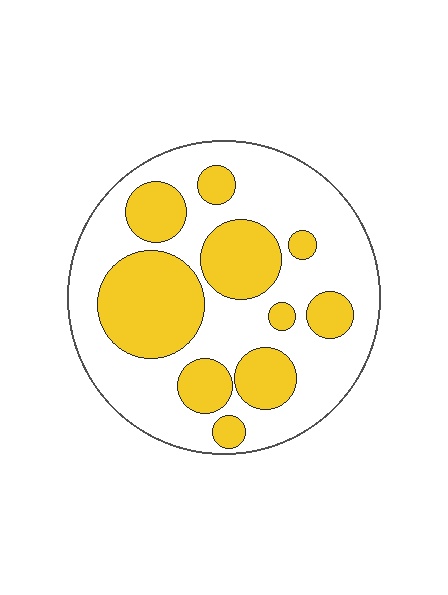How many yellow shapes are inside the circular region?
10.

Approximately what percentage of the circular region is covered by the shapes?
Approximately 35%.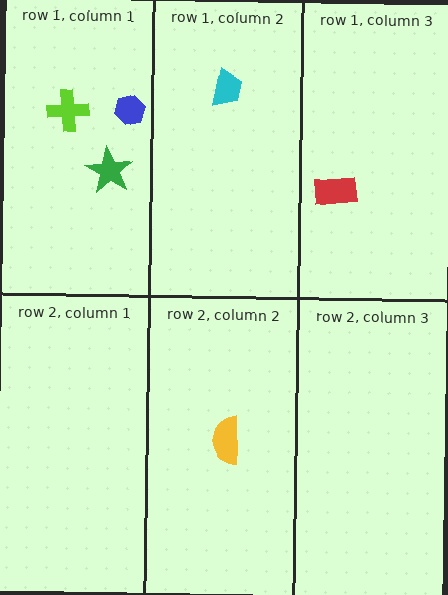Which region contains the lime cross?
The row 1, column 1 region.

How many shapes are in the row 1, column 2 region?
1.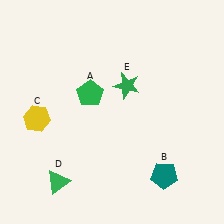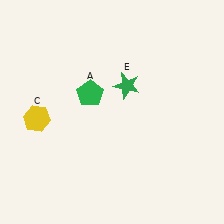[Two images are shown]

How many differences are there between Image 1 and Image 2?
There are 2 differences between the two images.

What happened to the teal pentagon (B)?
The teal pentagon (B) was removed in Image 2. It was in the bottom-right area of Image 1.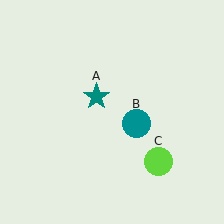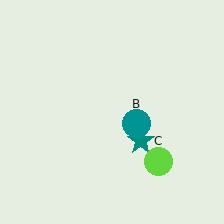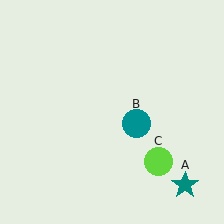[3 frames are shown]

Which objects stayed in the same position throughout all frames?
Teal circle (object B) and lime circle (object C) remained stationary.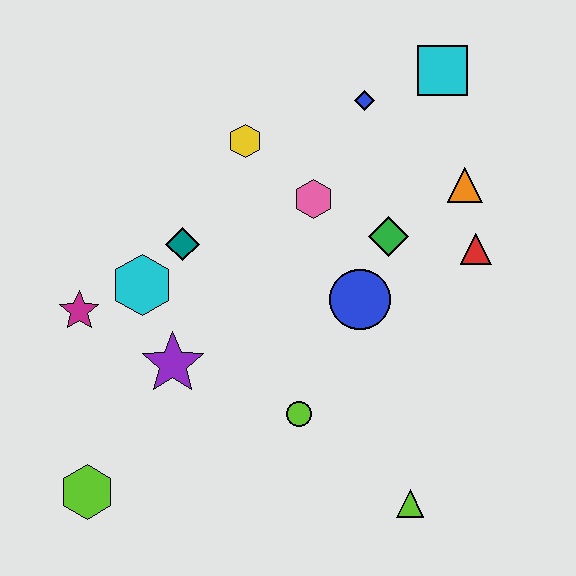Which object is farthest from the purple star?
The cyan square is farthest from the purple star.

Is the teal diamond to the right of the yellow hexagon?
No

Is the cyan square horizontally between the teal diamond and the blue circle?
No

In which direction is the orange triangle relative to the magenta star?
The orange triangle is to the right of the magenta star.